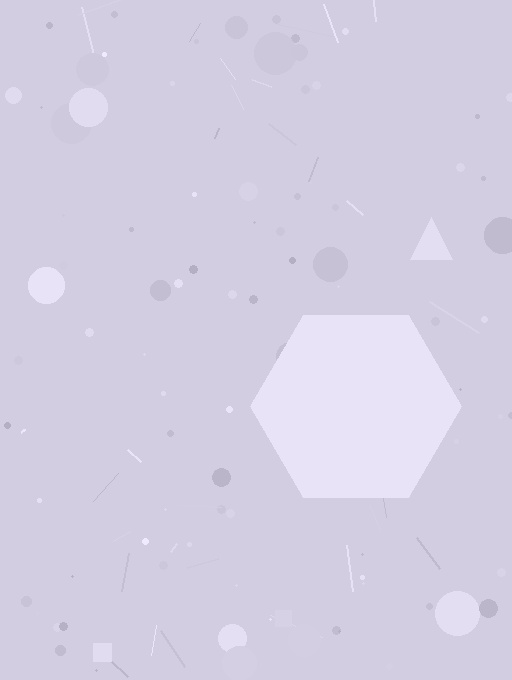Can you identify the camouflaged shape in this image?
The camouflaged shape is a hexagon.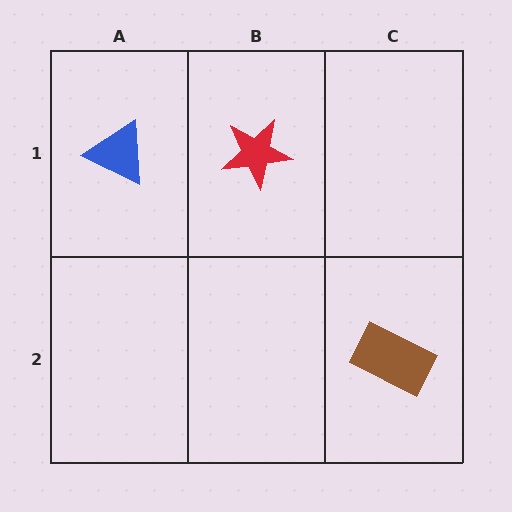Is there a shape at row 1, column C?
No, that cell is empty.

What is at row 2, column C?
A brown rectangle.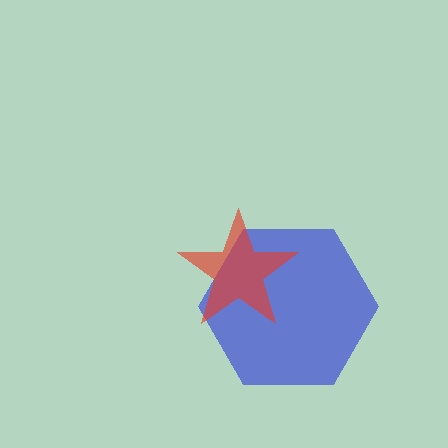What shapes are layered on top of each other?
The layered shapes are: a blue hexagon, a red star.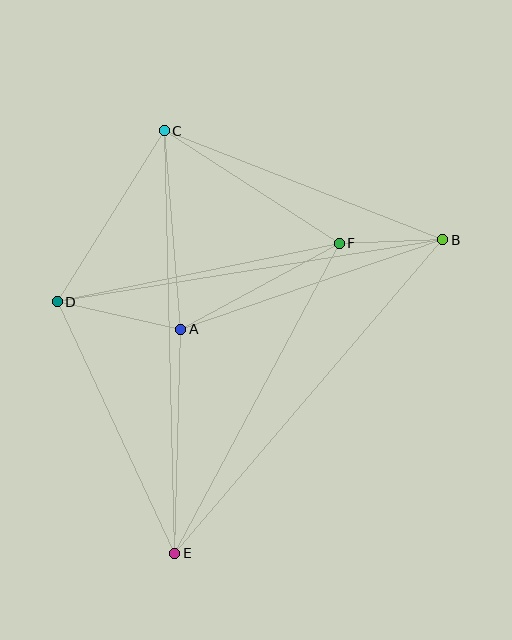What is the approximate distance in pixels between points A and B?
The distance between A and B is approximately 277 pixels.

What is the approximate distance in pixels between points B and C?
The distance between B and C is approximately 299 pixels.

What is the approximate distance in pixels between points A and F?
The distance between A and F is approximately 180 pixels.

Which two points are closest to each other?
Points B and F are closest to each other.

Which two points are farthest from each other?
Points C and E are farthest from each other.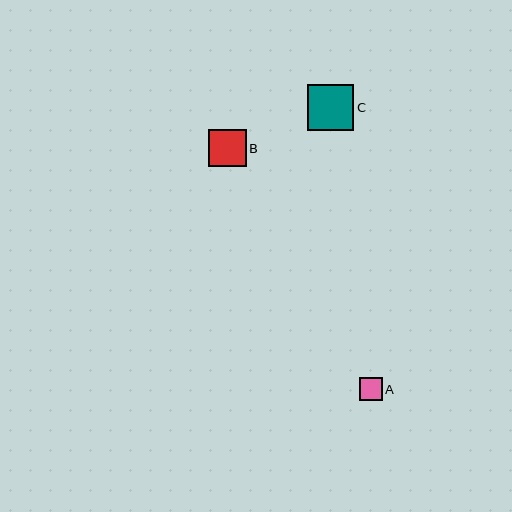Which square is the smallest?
Square A is the smallest with a size of approximately 23 pixels.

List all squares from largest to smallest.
From largest to smallest: C, B, A.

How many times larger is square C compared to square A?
Square C is approximately 2.0 times the size of square A.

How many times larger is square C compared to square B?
Square C is approximately 1.2 times the size of square B.